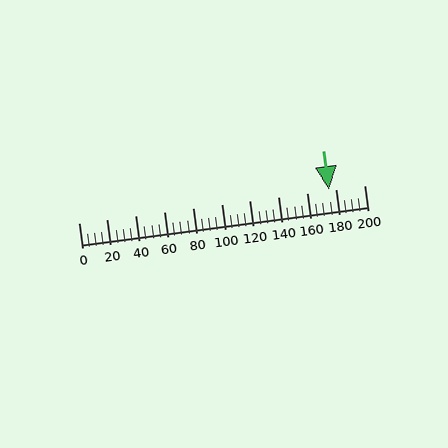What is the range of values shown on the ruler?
The ruler shows values from 0 to 200.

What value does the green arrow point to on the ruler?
The green arrow points to approximately 175.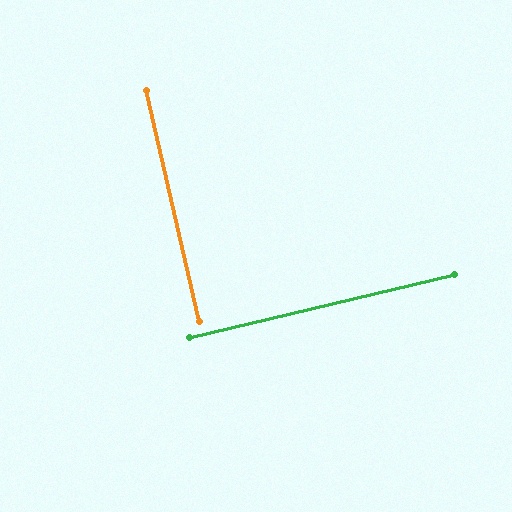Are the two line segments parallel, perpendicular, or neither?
Perpendicular — they meet at approximately 90°.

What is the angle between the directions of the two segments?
Approximately 90 degrees.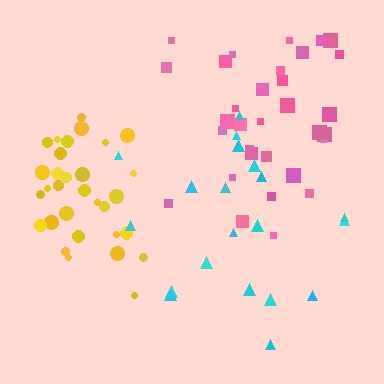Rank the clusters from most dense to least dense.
yellow, pink, cyan.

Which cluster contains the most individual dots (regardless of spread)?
Pink (33).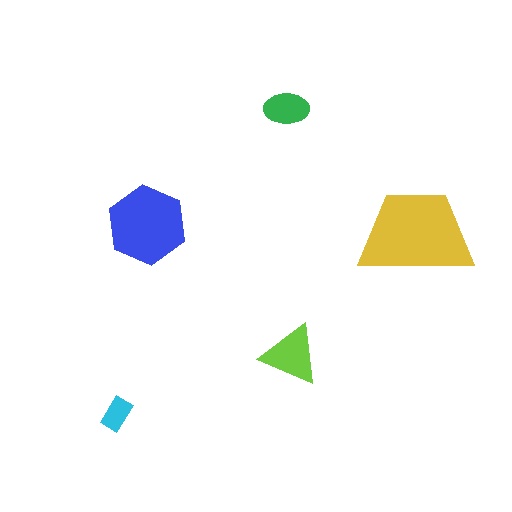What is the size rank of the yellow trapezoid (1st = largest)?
1st.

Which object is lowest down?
The cyan rectangle is bottommost.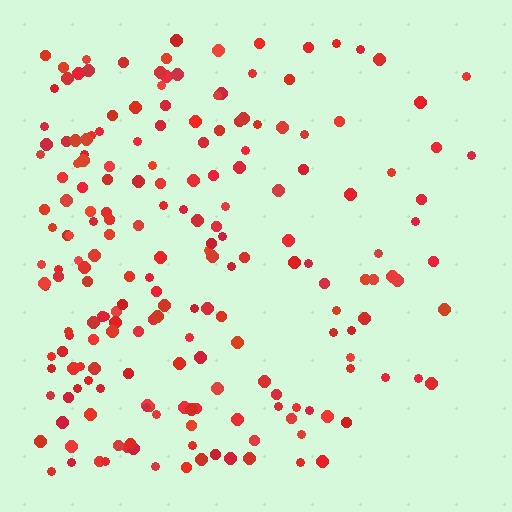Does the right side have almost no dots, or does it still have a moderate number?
Still a moderate number, just noticeably fewer than the left.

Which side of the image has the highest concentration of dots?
The left.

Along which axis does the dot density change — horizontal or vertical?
Horizontal.